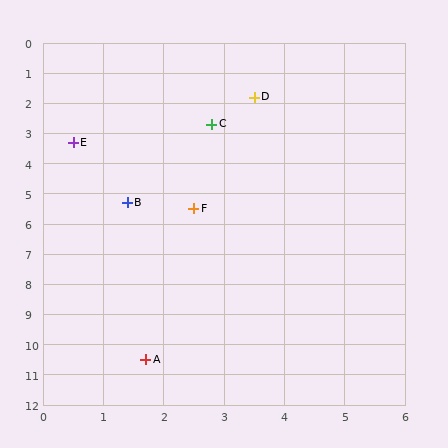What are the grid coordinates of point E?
Point E is at approximately (0.5, 3.3).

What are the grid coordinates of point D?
Point D is at approximately (3.5, 1.8).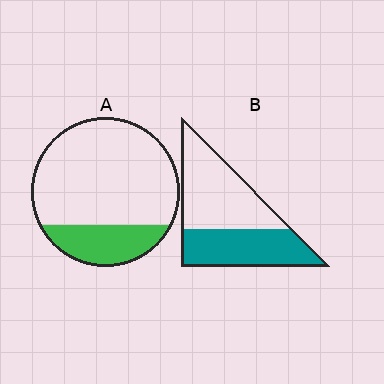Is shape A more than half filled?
No.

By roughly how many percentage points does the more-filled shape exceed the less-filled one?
By roughly 20 percentage points (B over A).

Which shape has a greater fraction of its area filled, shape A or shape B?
Shape B.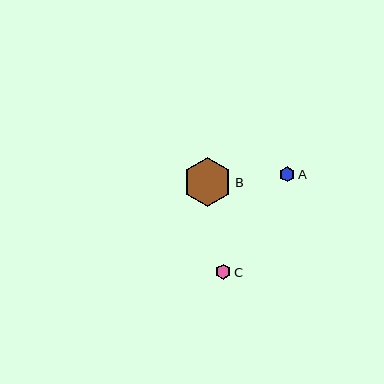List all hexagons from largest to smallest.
From largest to smallest: B, C, A.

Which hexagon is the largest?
Hexagon B is the largest with a size of approximately 49 pixels.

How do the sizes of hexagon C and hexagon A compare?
Hexagon C and hexagon A are approximately the same size.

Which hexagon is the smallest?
Hexagon A is the smallest with a size of approximately 15 pixels.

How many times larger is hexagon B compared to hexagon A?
Hexagon B is approximately 3.3 times the size of hexagon A.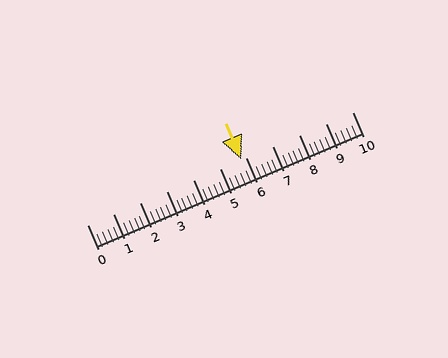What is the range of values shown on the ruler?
The ruler shows values from 0 to 10.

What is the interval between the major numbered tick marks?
The major tick marks are spaced 1 units apart.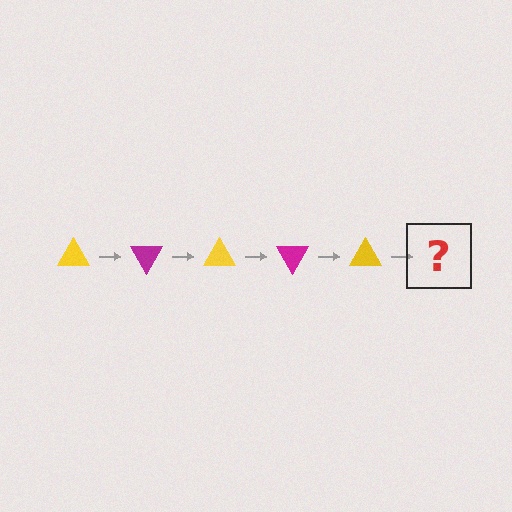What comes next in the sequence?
The next element should be a magenta triangle, rotated 300 degrees from the start.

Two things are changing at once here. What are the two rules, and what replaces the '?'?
The two rules are that it rotates 60 degrees each step and the color cycles through yellow and magenta. The '?' should be a magenta triangle, rotated 300 degrees from the start.